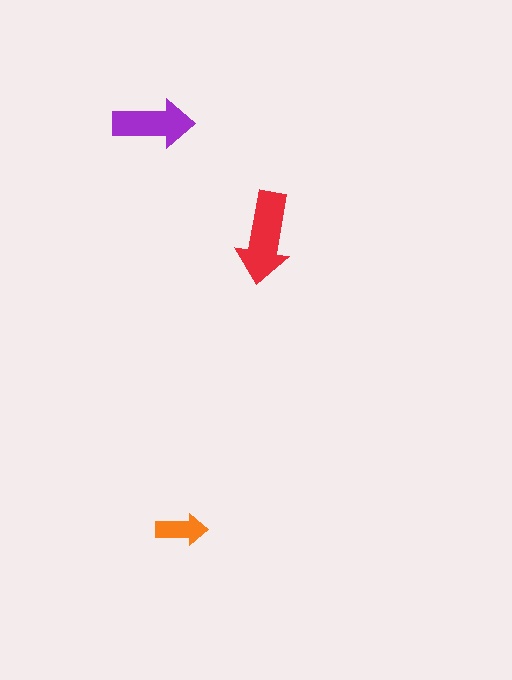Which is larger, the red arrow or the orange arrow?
The red one.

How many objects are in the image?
There are 3 objects in the image.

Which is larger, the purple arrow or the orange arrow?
The purple one.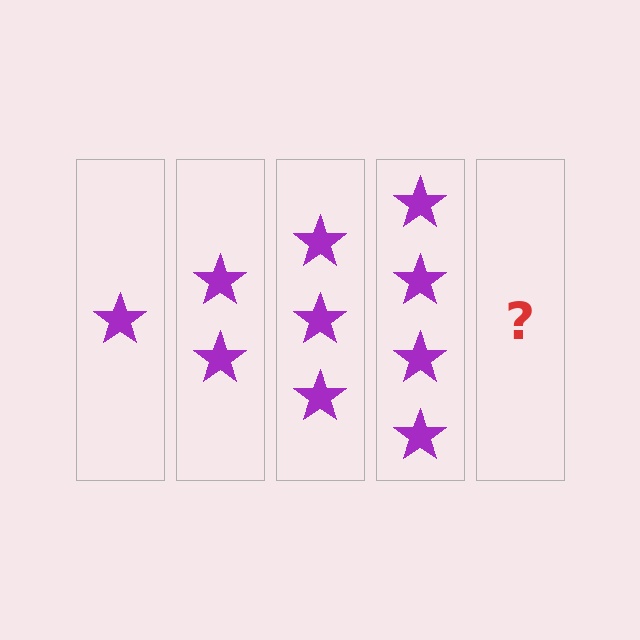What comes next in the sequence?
The next element should be 5 stars.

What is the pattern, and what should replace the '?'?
The pattern is that each step adds one more star. The '?' should be 5 stars.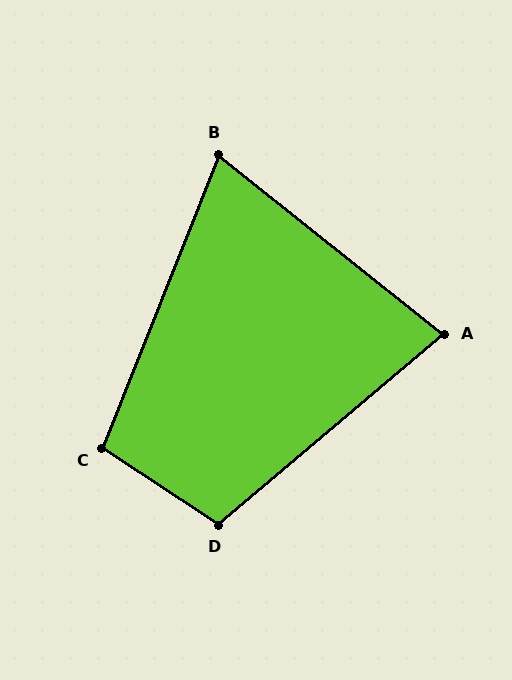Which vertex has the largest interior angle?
D, at approximately 107 degrees.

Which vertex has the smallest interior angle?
B, at approximately 73 degrees.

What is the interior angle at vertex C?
Approximately 102 degrees (obtuse).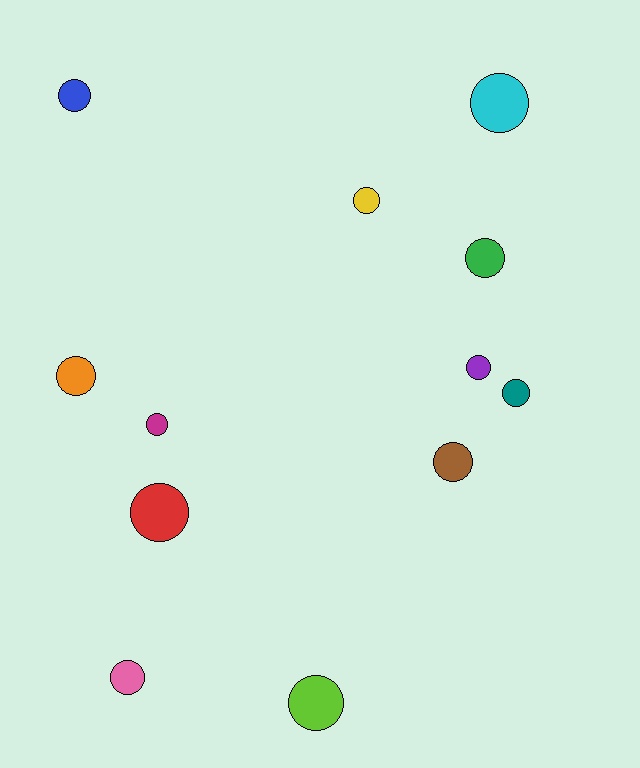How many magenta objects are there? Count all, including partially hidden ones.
There is 1 magenta object.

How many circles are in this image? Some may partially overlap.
There are 12 circles.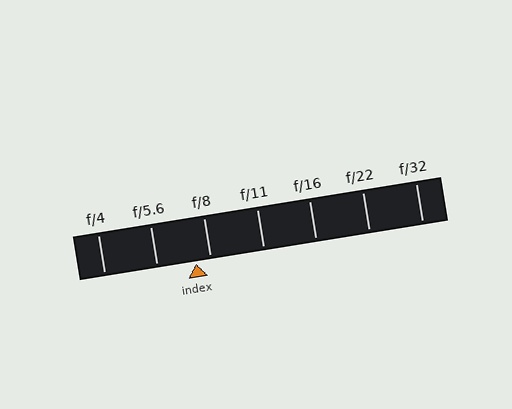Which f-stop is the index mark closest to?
The index mark is closest to f/8.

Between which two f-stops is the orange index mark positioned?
The index mark is between f/5.6 and f/8.